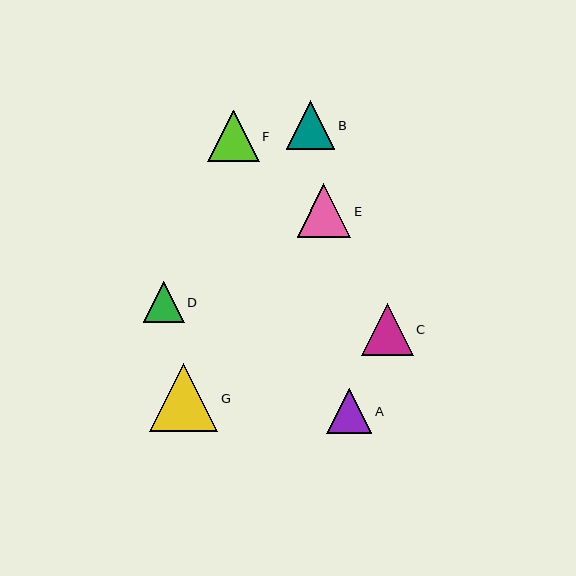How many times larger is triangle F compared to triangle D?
Triangle F is approximately 1.3 times the size of triangle D.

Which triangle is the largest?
Triangle G is the largest with a size of approximately 69 pixels.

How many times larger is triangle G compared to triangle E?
Triangle G is approximately 1.3 times the size of triangle E.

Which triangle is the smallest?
Triangle D is the smallest with a size of approximately 41 pixels.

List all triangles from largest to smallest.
From largest to smallest: G, E, C, F, B, A, D.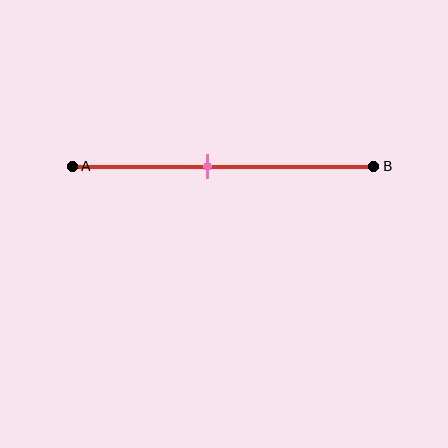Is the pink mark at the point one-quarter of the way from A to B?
No, the mark is at about 45% from A, not at the 25% one-quarter point.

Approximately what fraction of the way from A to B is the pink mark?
The pink mark is approximately 45% of the way from A to B.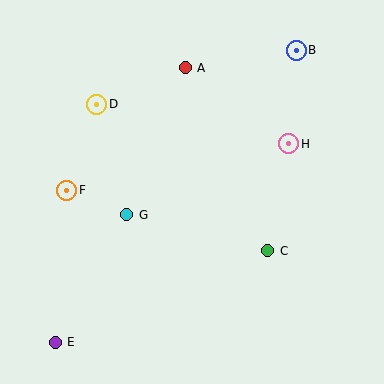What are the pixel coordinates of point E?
Point E is at (55, 342).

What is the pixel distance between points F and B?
The distance between F and B is 269 pixels.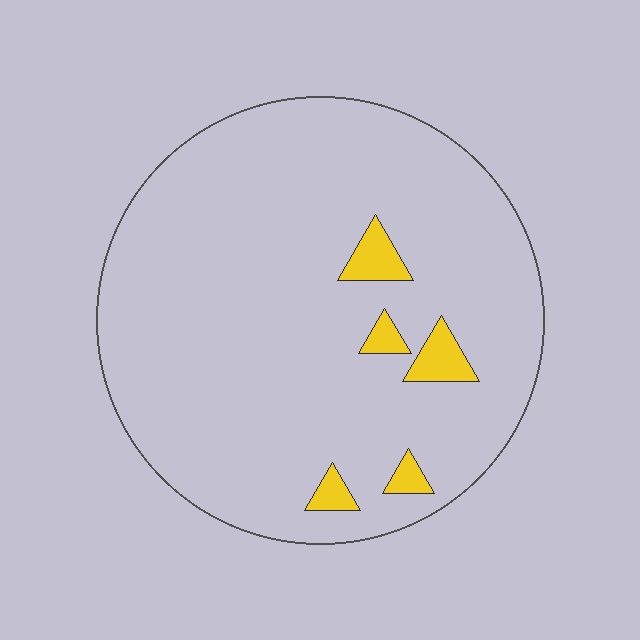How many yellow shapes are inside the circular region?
5.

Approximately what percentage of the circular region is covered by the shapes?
Approximately 5%.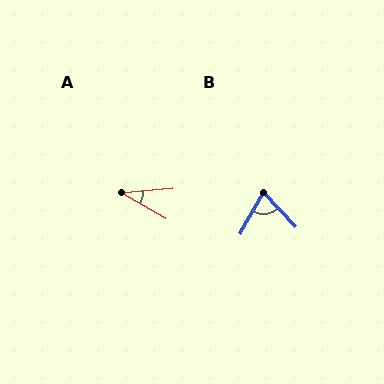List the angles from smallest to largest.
A (35°), B (74°).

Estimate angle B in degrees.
Approximately 74 degrees.